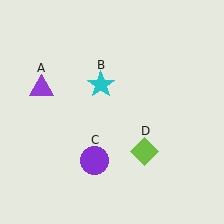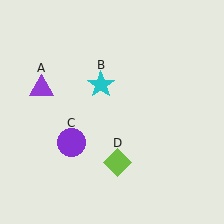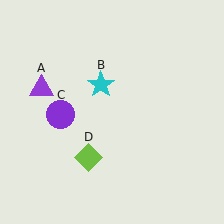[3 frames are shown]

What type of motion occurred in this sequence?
The purple circle (object C), lime diamond (object D) rotated clockwise around the center of the scene.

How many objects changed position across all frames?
2 objects changed position: purple circle (object C), lime diamond (object D).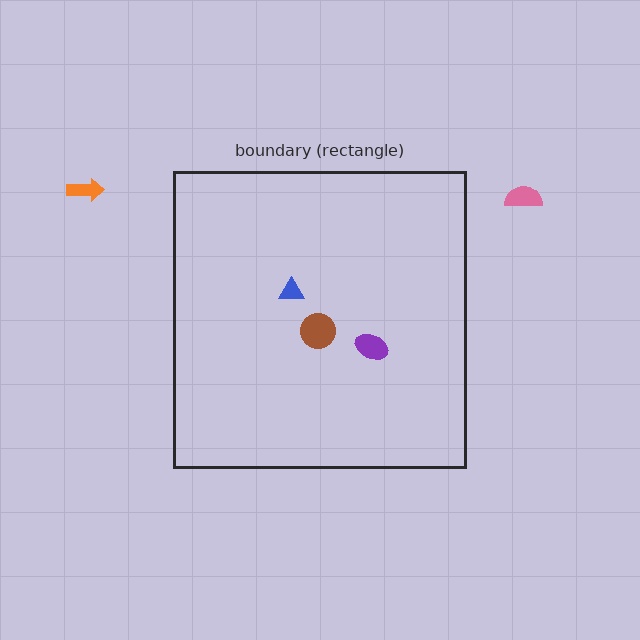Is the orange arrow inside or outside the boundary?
Outside.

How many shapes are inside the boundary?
3 inside, 2 outside.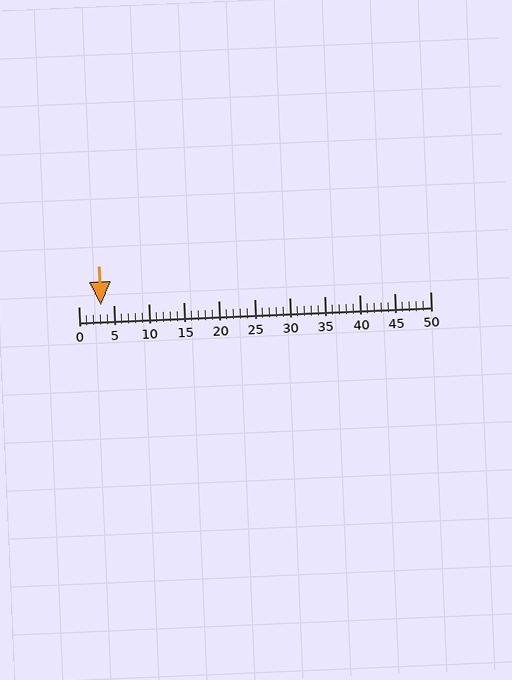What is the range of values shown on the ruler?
The ruler shows values from 0 to 50.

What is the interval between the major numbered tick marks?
The major tick marks are spaced 5 units apart.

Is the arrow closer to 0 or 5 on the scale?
The arrow is closer to 5.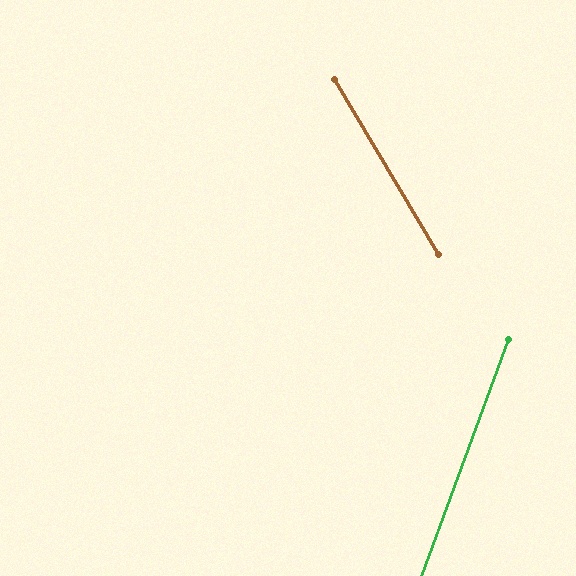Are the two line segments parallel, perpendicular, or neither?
Neither parallel nor perpendicular — they differ by about 51°.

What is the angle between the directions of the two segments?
Approximately 51 degrees.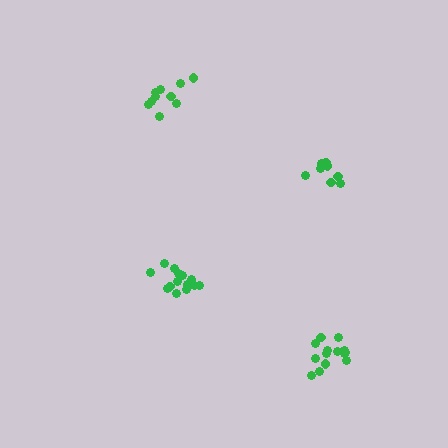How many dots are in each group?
Group 1: 10 dots, Group 2: 14 dots, Group 3: 8 dots, Group 4: 14 dots (46 total).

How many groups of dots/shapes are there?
There are 4 groups.